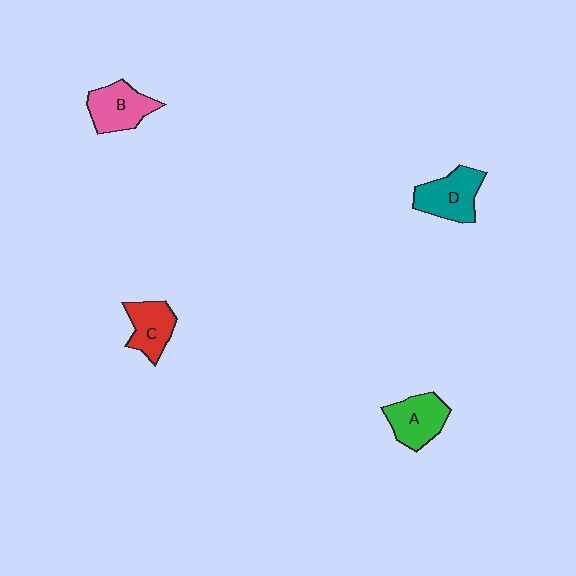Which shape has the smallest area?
Shape C (red).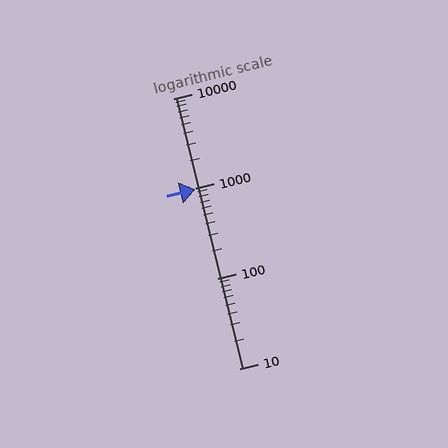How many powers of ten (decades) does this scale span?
The scale spans 3 decades, from 10 to 10000.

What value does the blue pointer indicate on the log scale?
The pointer indicates approximately 990.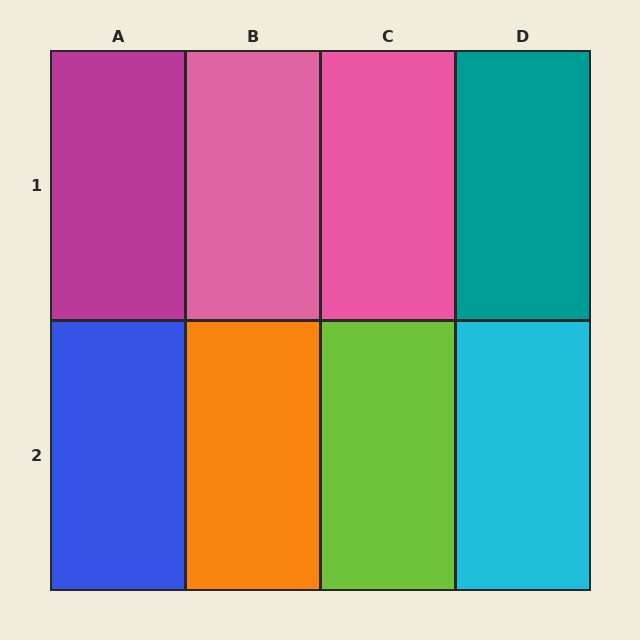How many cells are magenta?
1 cell is magenta.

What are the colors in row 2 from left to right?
Blue, orange, lime, cyan.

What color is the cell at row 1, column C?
Pink.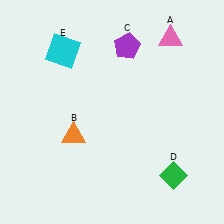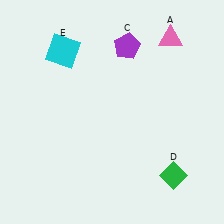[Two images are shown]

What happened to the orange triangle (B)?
The orange triangle (B) was removed in Image 2. It was in the bottom-left area of Image 1.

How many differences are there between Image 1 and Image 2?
There is 1 difference between the two images.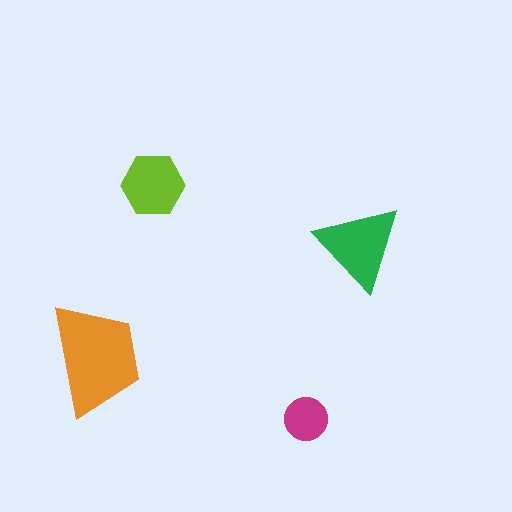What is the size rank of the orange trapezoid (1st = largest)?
1st.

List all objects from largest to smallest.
The orange trapezoid, the green triangle, the lime hexagon, the magenta circle.